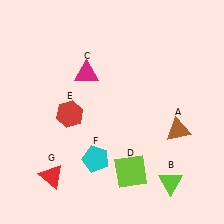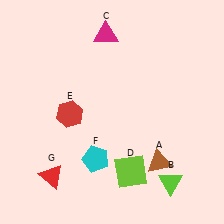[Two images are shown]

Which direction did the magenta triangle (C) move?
The magenta triangle (C) moved up.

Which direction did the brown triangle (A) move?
The brown triangle (A) moved down.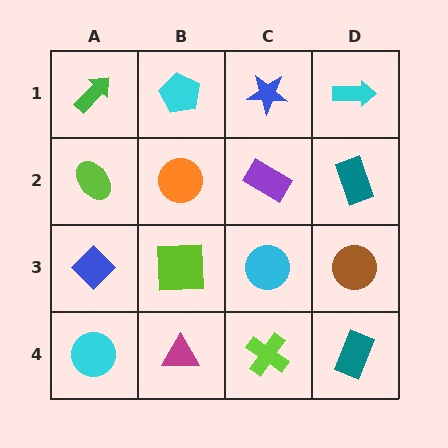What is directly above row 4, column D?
A brown circle.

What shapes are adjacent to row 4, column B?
A lime square (row 3, column B), a cyan circle (row 4, column A), a lime cross (row 4, column C).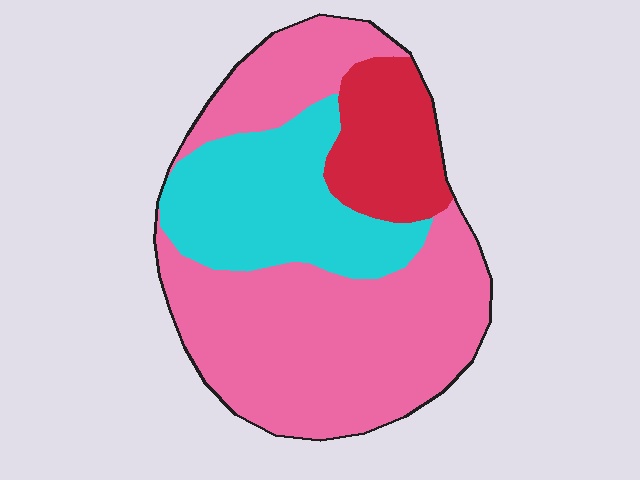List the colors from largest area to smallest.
From largest to smallest: pink, cyan, red.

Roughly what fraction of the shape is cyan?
Cyan covers roughly 25% of the shape.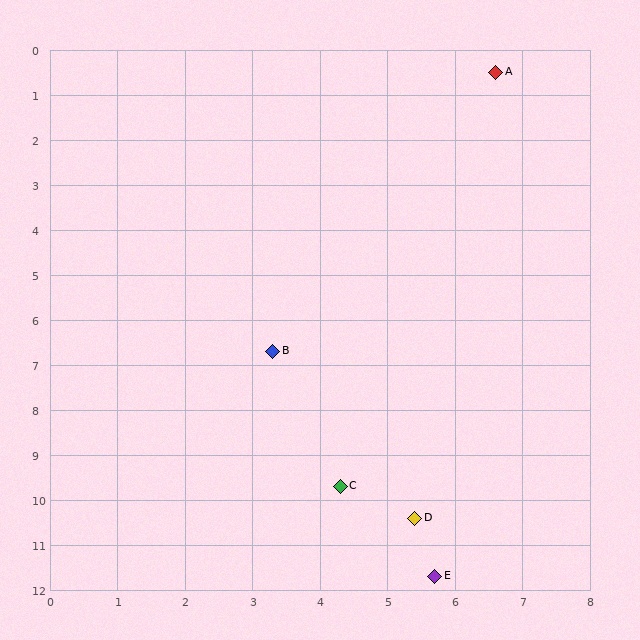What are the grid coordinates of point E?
Point E is at approximately (5.7, 11.7).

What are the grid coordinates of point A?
Point A is at approximately (6.6, 0.5).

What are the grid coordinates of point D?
Point D is at approximately (5.4, 10.4).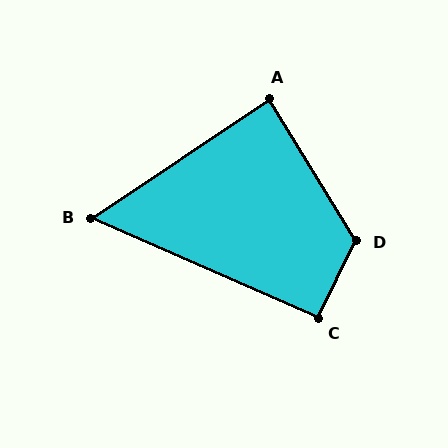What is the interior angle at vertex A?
Approximately 88 degrees (approximately right).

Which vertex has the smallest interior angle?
B, at approximately 58 degrees.